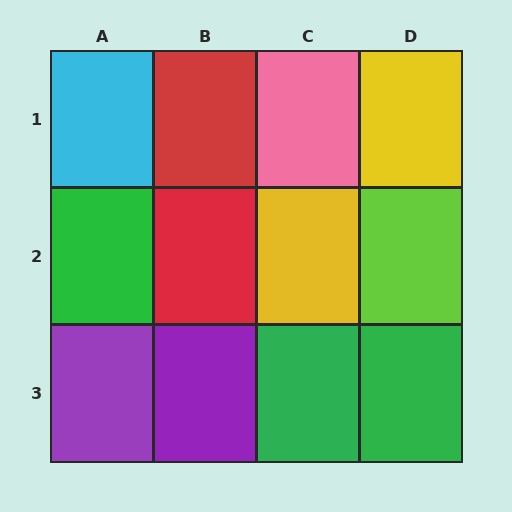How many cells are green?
3 cells are green.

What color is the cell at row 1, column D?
Yellow.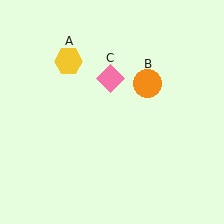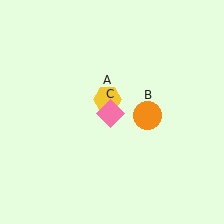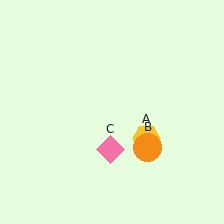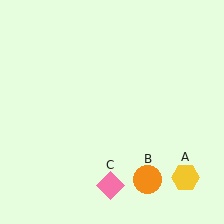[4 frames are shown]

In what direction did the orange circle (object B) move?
The orange circle (object B) moved down.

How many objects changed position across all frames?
3 objects changed position: yellow hexagon (object A), orange circle (object B), pink diamond (object C).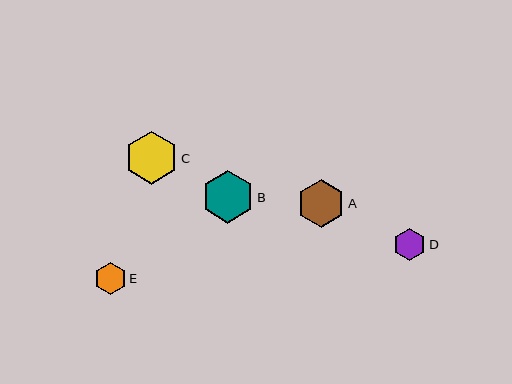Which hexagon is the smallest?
Hexagon E is the smallest with a size of approximately 32 pixels.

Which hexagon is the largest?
Hexagon C is the largest with a size of approximately 53 pixels.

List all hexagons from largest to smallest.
From largest to smallest: C, B, A, D, E.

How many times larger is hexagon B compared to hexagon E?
Hexagon B is approximately 1.6 times the size of hexagon E.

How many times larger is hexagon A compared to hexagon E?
Hexagon A is approximately 1.5 times the size of hexagon E.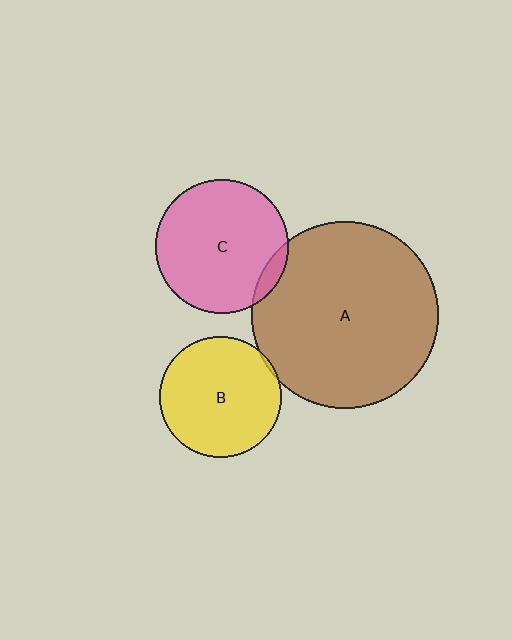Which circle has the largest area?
Circle A (brown).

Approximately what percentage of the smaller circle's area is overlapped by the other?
Approximately 5%.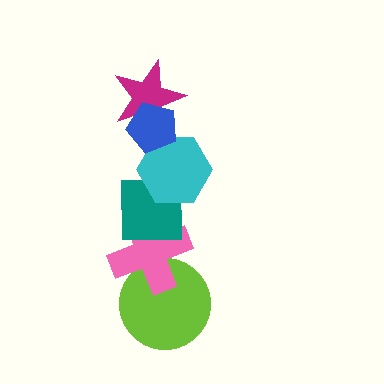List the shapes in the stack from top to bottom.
From top to bottom: the blue pentagon, the magenta star, the cyan hexagon, the teal square, the pink cross, the lime circle.